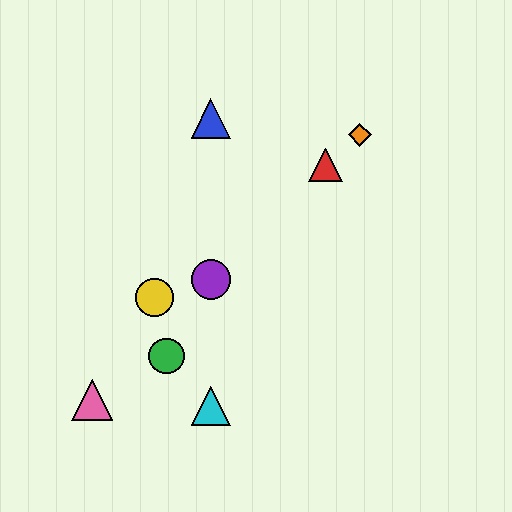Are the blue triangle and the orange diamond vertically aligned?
No, the blue triangle is at x≈211 and the orange diamond is at x≈360.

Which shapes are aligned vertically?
The blue triangle, the purple circle, the cyan triangle are aligned vertically.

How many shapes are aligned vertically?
3 shapes (the blue triangle, the purple circle, the cyan triangle) are aligned vertically.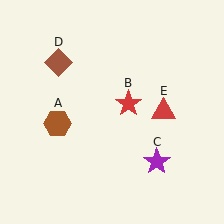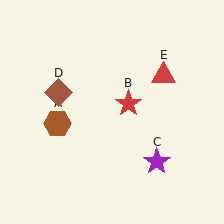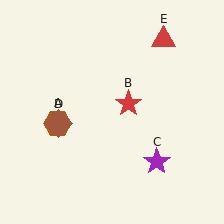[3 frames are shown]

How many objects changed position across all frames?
2 objects changed position: brown diamond (object D), red triangle (object E).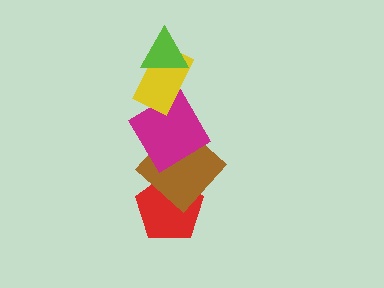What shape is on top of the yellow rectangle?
The lime triangle is on top of the yellow rectangle.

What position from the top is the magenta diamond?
The magenta diamond is 3rd from the top.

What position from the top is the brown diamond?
The brown diamond is 4th from the top.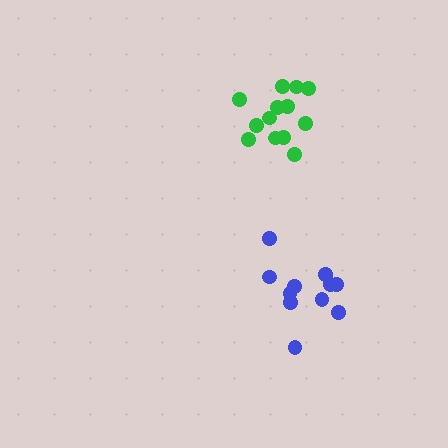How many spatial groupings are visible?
There are 2 spatial groupings.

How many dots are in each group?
Group 1: 11 dots, Group 2: 13 dots (24 total).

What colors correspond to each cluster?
The clusters are colored: blue, green.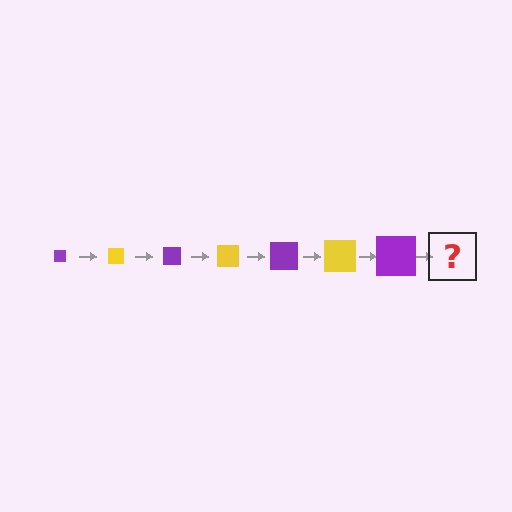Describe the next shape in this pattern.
It should be a yellow square, larger than the previous one.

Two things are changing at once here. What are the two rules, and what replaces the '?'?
The two rules are that the square grows larger each step and the color cycles through purple and yellow. The '?' should be a yellow square, larger than the previous one.